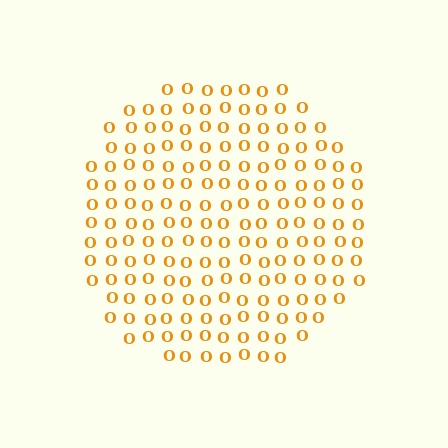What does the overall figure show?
The overall figure shows a circle.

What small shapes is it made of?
It is made of small letter O's.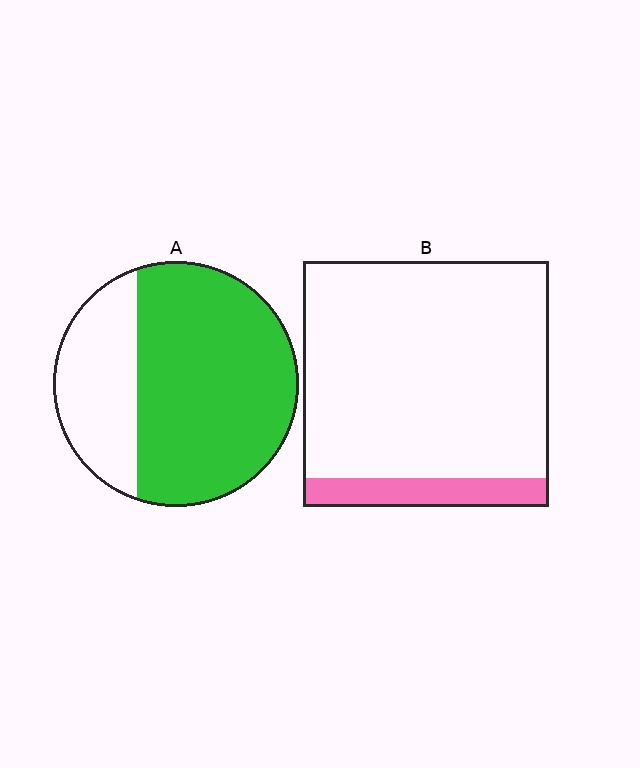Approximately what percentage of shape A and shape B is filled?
A is approximately 70% and B is approximately 10%.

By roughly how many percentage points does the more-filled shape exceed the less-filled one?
By roughly 60 percentage points (A over B).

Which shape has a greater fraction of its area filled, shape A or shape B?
Shape A.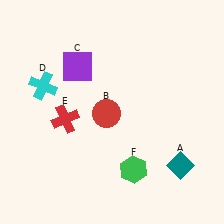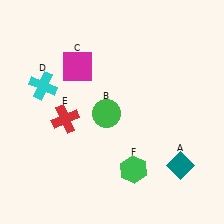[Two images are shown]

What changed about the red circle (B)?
In Image 1, B is red. In Image 2, it changed to green.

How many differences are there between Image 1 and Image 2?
There are 2 differences between the two images.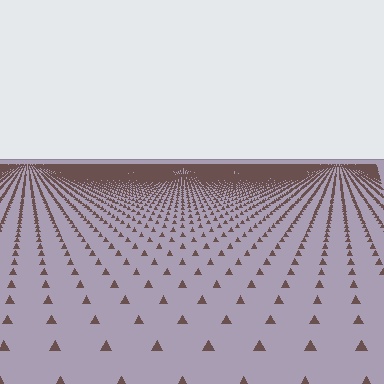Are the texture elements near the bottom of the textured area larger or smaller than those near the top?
Larger. Near the bottom, elements are closer to the viewer and appear at a bigger on-screen size.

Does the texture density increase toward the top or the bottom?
Density increases toward the top.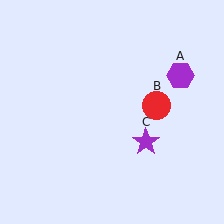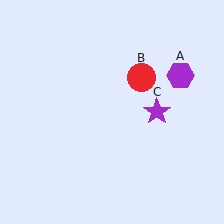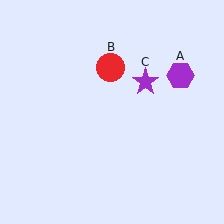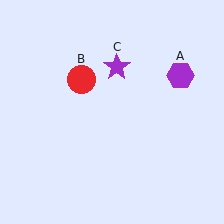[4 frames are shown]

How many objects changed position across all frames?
2 objects changed position: red circle (object B), purple star (object C).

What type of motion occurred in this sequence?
The red circle (object B), purple star (object C) rotated counterclockwise around the center of the scene.